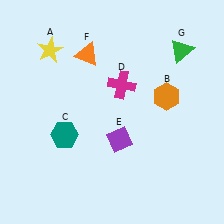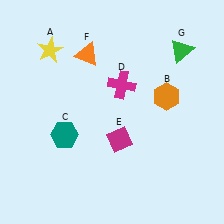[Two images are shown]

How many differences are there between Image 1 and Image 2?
There is 1 difference between the two images.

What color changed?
The diamond (E) changed from purple in Image 1 to magenta in Image 2.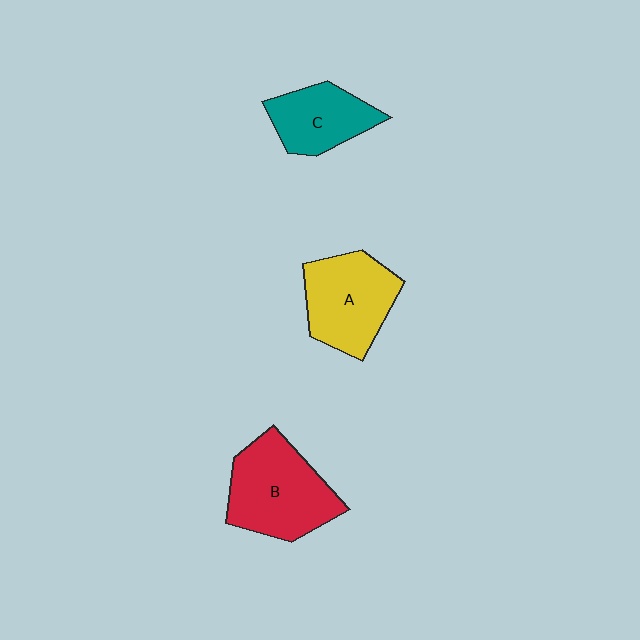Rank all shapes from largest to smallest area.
From largest to smallest: B (red), A (yellow), C (teal).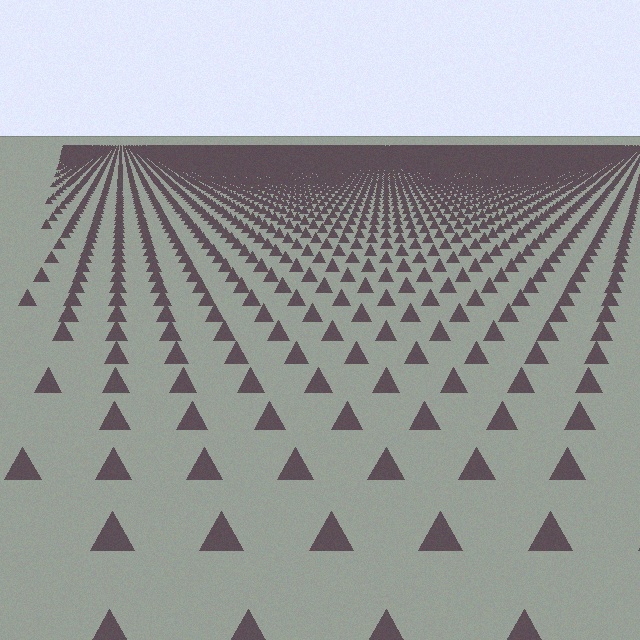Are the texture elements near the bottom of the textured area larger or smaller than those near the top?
Larger. Near the bottom, elements are closer to the viewer and appear at a bigger on-screen size.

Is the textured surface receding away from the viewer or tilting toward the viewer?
The surface is receding away from the viewer. Texture elements get smaller and denser toward the top.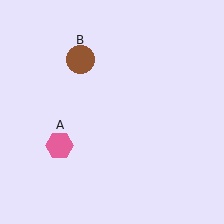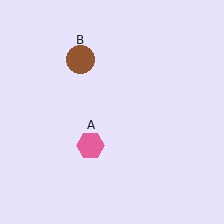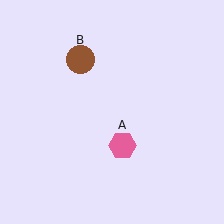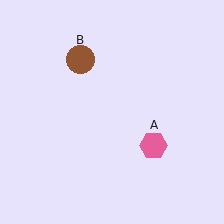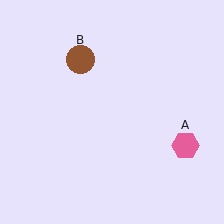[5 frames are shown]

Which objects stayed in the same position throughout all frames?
Brown circle (object B) remained stationary.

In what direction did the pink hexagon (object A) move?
The pink hexagon (object A) moved right.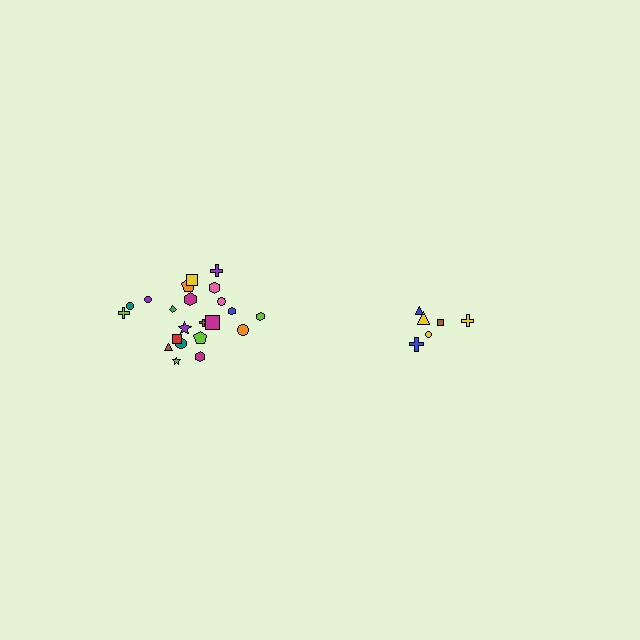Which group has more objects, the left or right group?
The left group.